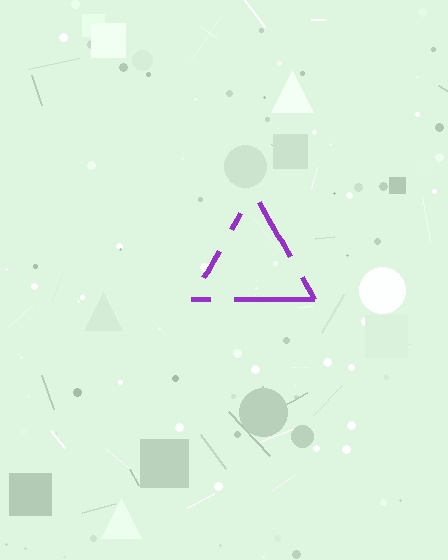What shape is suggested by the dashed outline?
The dashed outline suggests a triangle.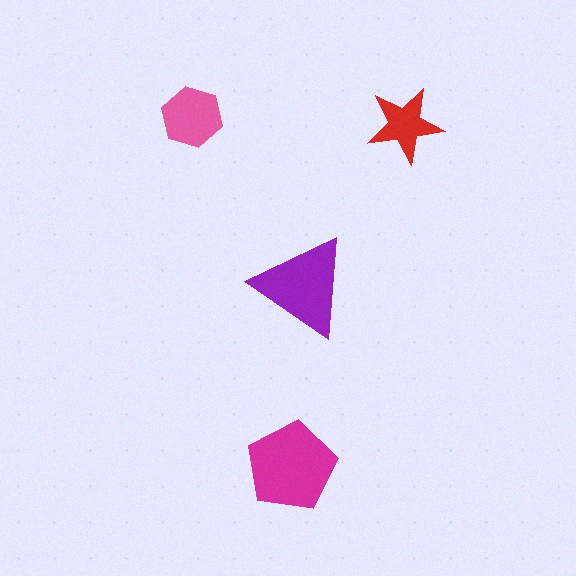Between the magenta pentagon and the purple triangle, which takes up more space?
The magenta pentagon.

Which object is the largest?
The magenta pentagon.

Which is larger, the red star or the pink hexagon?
The pink hexagon.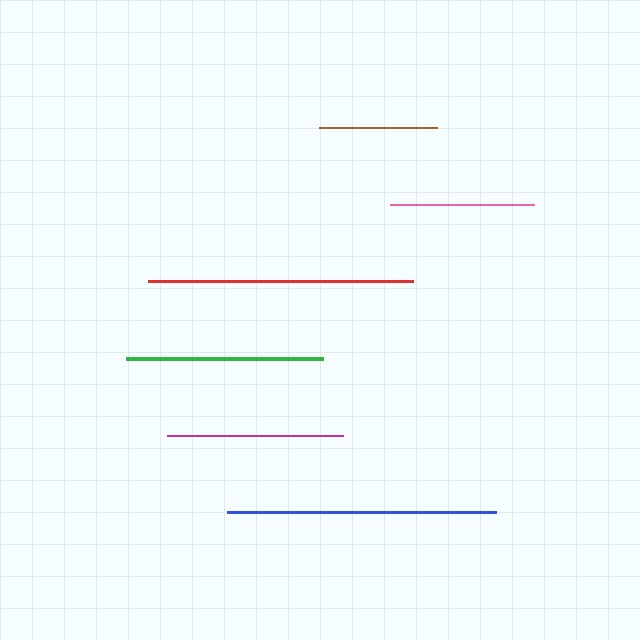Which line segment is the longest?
The blue line is the longest at approximately 269 pixels.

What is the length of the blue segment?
The blue segment is approximately 269 pixels long.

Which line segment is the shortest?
The brown line is the shortest at approximately 118 pixels.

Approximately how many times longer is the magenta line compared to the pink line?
The magenta line is approximately 1.2 times the length of the pink line.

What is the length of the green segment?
The green segment is approximately 198 pixels long.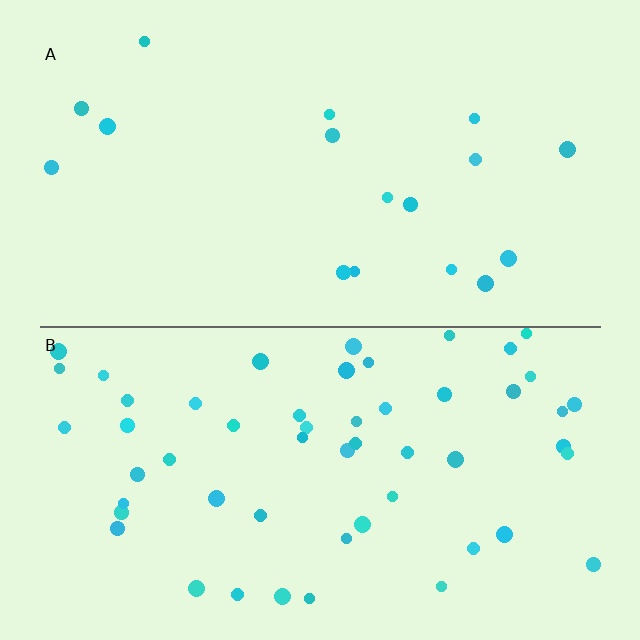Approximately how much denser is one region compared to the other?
Approximately 3.2× — region B over region A.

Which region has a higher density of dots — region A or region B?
B (the bottom).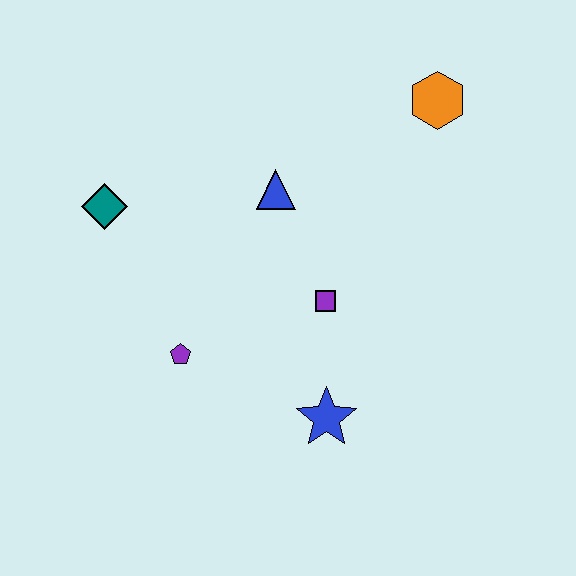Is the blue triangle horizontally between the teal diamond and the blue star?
Yes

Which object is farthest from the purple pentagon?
The orange hexagon is farthest from the purple pentagon.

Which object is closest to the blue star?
The purple square is closest to the blue star.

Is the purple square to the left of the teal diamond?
No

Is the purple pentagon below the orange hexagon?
Yes